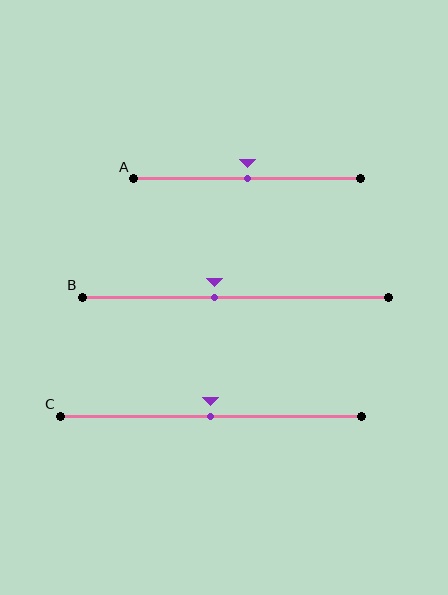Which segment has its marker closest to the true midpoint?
Segment A has its marker closest to the true midpoint.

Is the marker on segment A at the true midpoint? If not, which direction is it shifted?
Yes, the marker on segment A is at the true midpoint.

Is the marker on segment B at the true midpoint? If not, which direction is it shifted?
No, the marker on segment B is shifted to the left by about 7% of the segment length.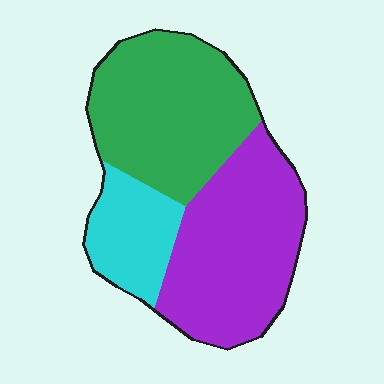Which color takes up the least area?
Cyan, at roughly 15%.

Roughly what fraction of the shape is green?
Green takes up between a third and a half of the shape.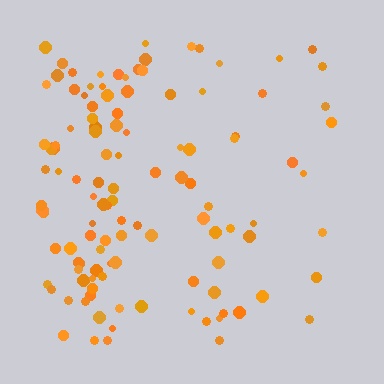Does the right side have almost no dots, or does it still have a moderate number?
Still a moderate number, just noticeably fewer than the left.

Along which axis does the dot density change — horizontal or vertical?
Horizontal.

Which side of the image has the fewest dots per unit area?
The right.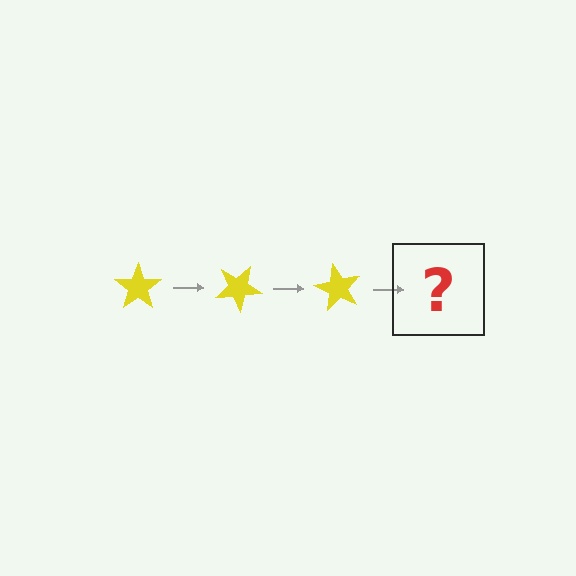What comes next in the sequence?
The next element should be a yellow star rotated 90 degrees.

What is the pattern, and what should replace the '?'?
The pattern is that the star rotates 30 degrees each step. The '?' should be a yellow star rotated 90 degrees.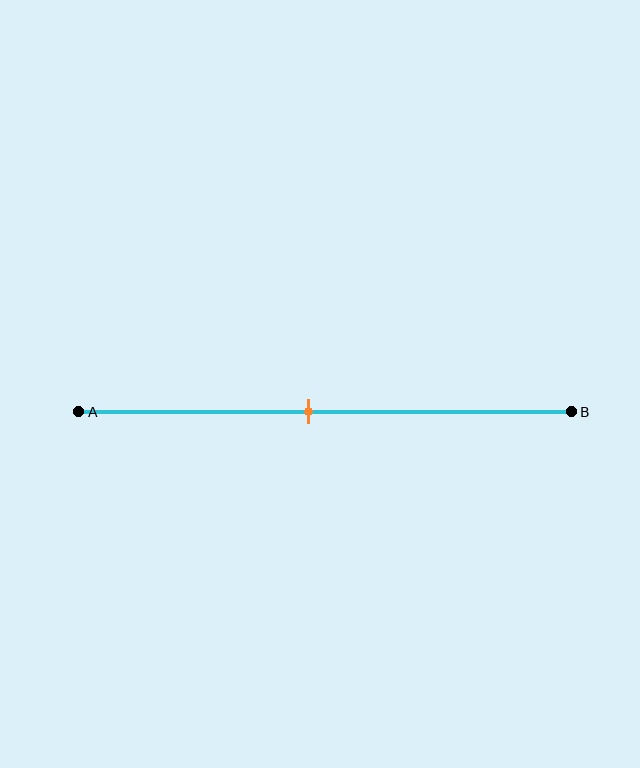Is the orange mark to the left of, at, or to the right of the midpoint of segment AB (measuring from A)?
The orange mark is to the left of the midpoint of segment AB.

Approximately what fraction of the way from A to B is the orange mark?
The orange mark is approximately 45% of the way from A to B.